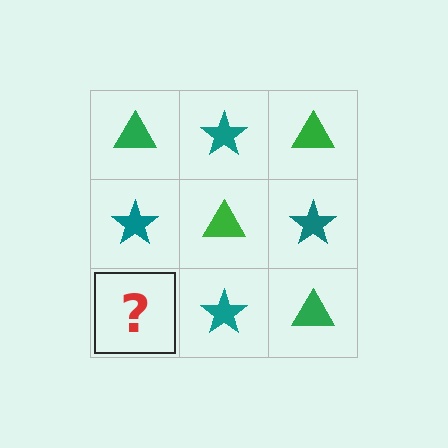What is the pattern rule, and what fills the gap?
The rule is that it alternates green triangle and teal star in a checkerboard pattern. The gap should be filled with a green triangle.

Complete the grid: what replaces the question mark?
The question mark should be replaced with a green triangle.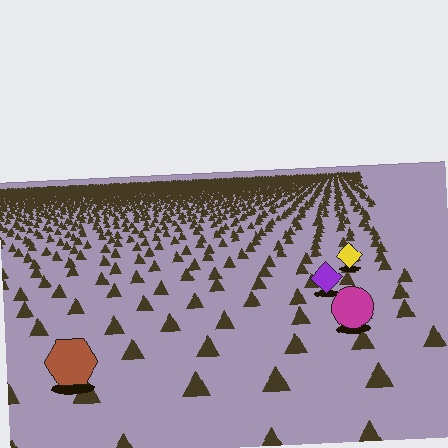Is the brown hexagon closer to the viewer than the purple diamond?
Yes. The brown hexagon is closer — you can tell from the texture gradient: the ground texture is coarser near it.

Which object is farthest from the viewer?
The yellow diamond is farthest from the viewer. It appears smaller and the ground texture around it is denser.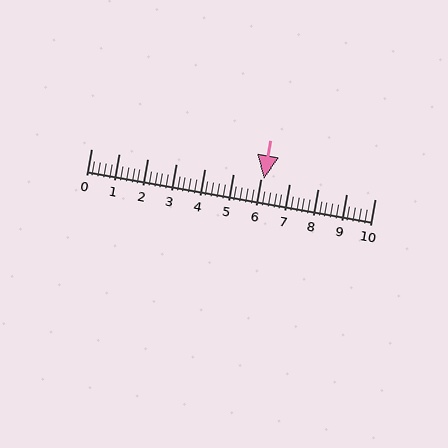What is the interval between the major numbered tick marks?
The major tick marks are spaced 1 units apart.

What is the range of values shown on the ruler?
The ruler shows values from 0 to 10.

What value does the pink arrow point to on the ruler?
The pink arrow points to approximately 6.1.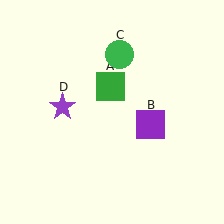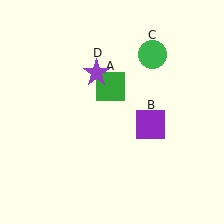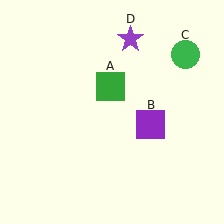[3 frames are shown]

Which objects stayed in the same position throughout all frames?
Green square (object A) and purple square (object B) remained stationary.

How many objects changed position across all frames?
2 objects changed position: green circle (object C), purple star (object D).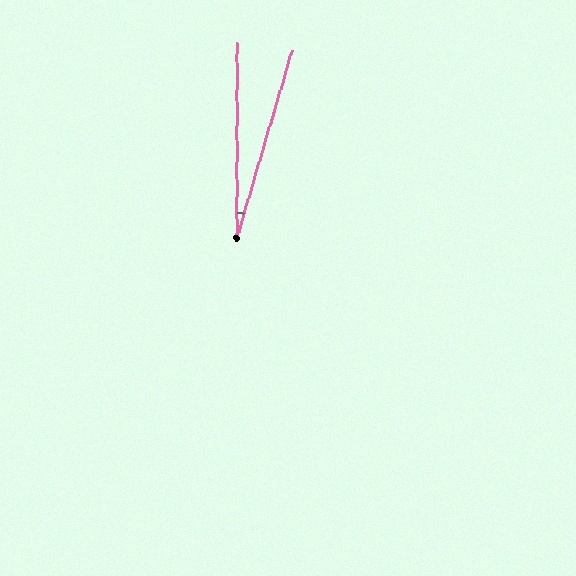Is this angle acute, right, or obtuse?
It is acute.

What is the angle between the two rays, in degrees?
Approximately 16 degrees.